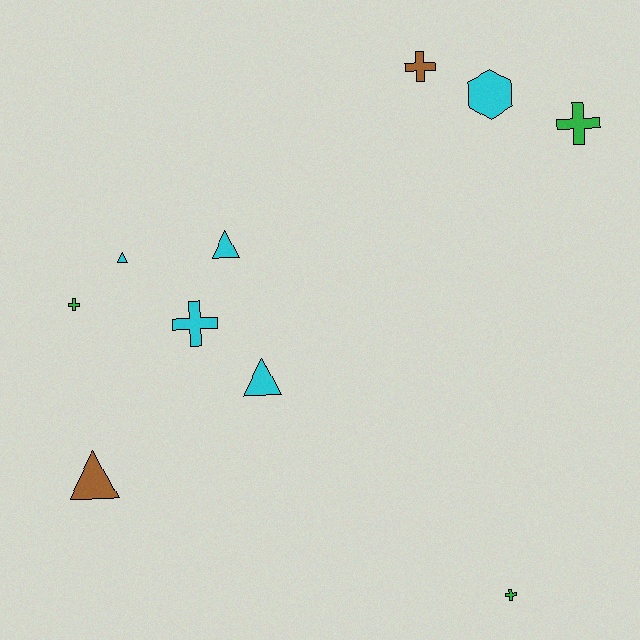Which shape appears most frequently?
Cross, with 5 objects.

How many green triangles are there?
There are no green triangles.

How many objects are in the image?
There are 10 objects.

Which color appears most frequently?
Cyan, with 5 objects.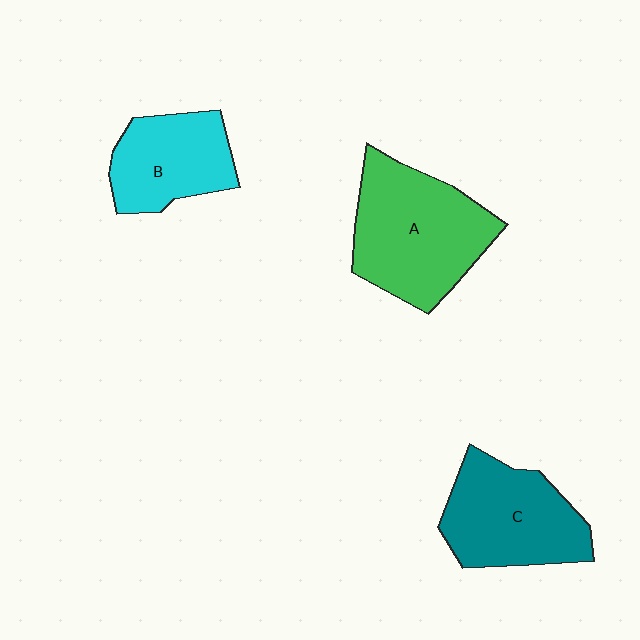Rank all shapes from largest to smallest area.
From largest to smallest: A (green), C (teal), B (cyan).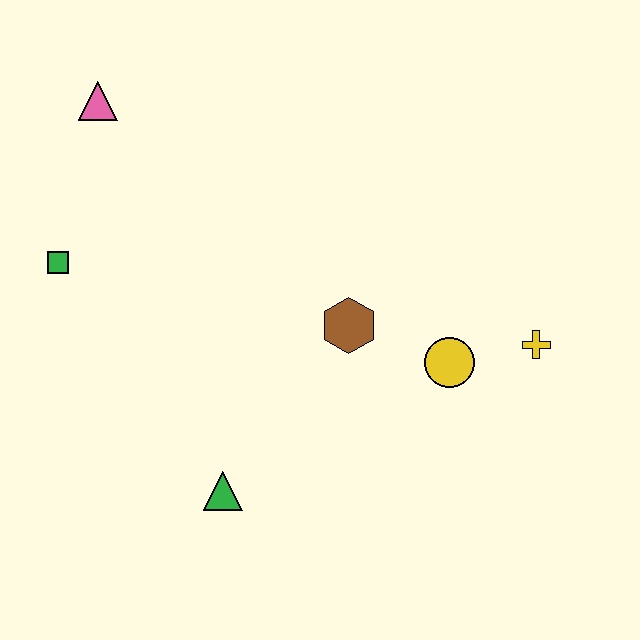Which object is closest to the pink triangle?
The green square is closest to the pink triangle.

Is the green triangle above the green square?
No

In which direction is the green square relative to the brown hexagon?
The green square is to the left of the brown hexagon.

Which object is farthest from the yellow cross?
The pink triangle is farthest from the yellow cross.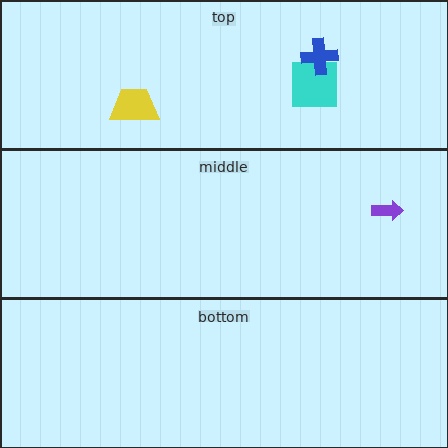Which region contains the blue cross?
The top region.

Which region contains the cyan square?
The top region.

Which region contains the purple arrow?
The middle region.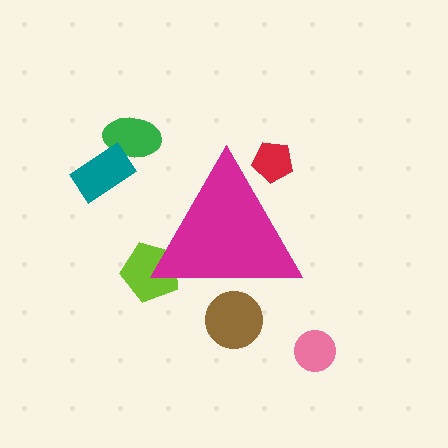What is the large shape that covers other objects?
A magenta triangle.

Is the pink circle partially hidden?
No, the pink circle is fully visible.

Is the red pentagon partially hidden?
Yes, the red pentagon is partially hidden behind the magenta triangle.